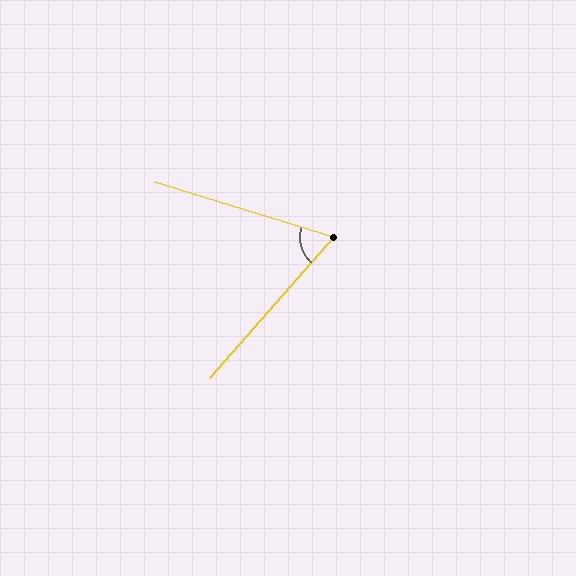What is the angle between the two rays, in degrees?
Approximately 65 degrees.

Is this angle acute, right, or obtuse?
It is acute.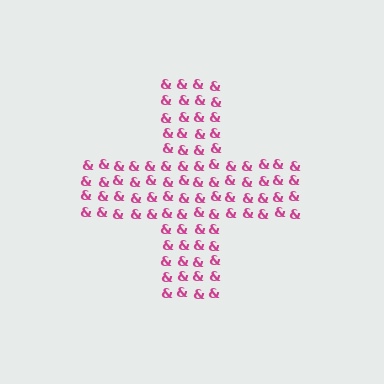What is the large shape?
The large shape is a cross.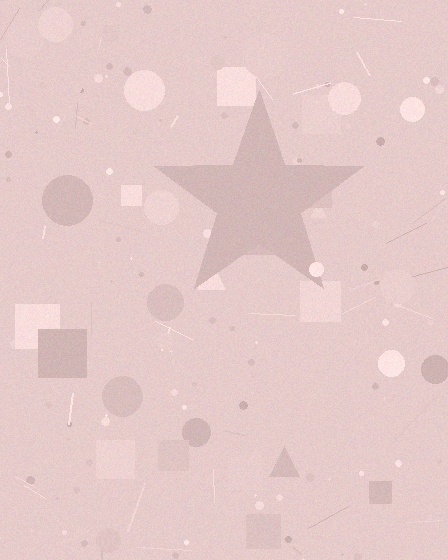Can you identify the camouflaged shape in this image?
The camouflaged shape is a star.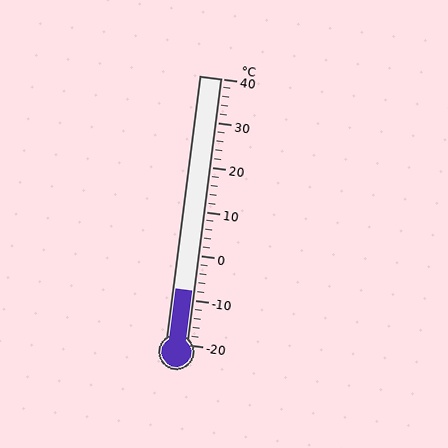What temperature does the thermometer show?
The thermometer shows approximately -8°C.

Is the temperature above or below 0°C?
The temperature is below 0°C.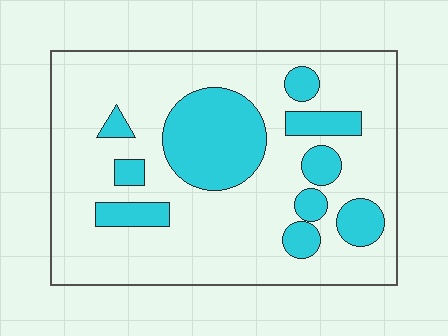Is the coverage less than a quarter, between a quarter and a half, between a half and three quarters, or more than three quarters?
Less than a quarter.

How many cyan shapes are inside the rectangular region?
10.